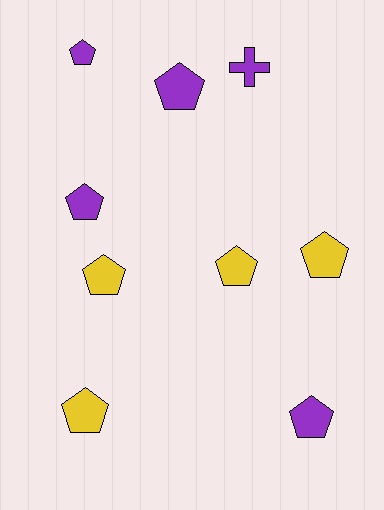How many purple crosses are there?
There is 1 purple cross.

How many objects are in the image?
There are 9 objects.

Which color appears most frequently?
Purple, with 5 objects.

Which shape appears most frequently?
Pentagon, with 8 objects.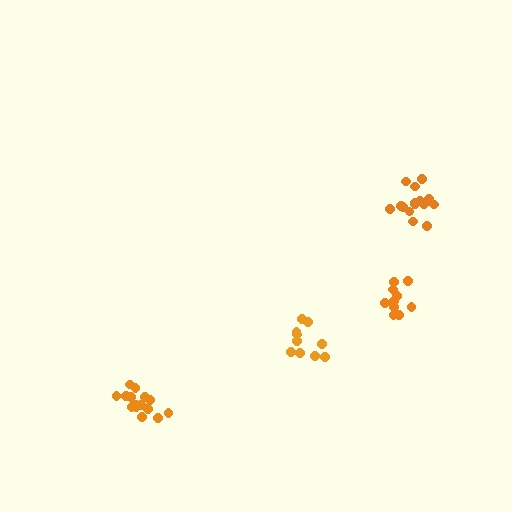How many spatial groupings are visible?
There are 4 spatial groupings.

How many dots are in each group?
Group 1: 16 dots, Group 2: 10 dots, Group 3: 10 dots, Group 4: 15 dots (51 total).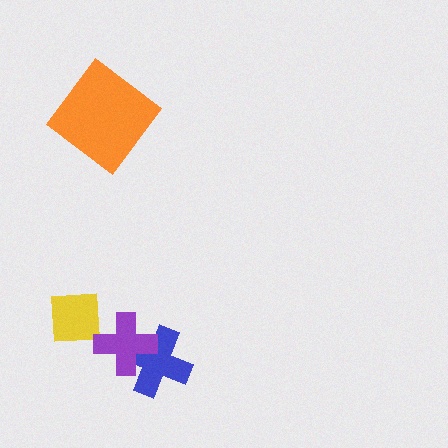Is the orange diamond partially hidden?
No, no other shape covers it.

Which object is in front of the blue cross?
The purple cross is in front of the blue cross.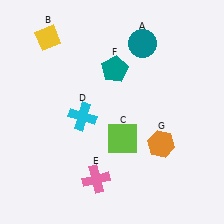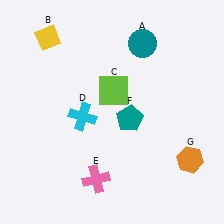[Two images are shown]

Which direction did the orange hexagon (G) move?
The orange hexagon (G) moved right.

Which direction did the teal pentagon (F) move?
The teal pentagon (F) moved down.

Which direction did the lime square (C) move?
The lime square (C) moved up.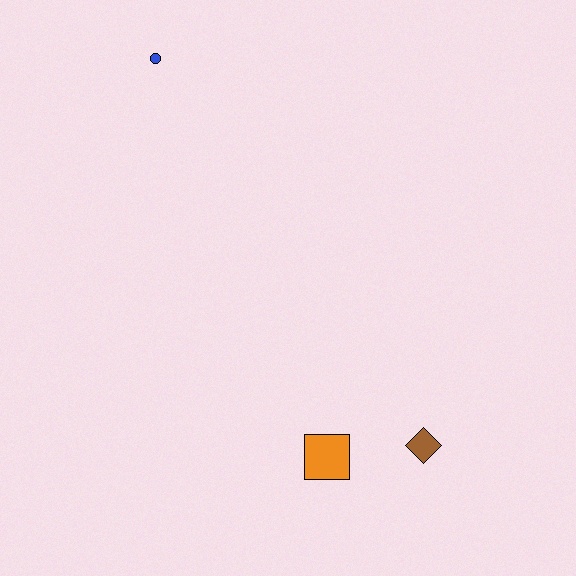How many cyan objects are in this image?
There are no cyan objects.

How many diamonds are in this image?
There is 1 diamond.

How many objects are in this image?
There are 3 objects.